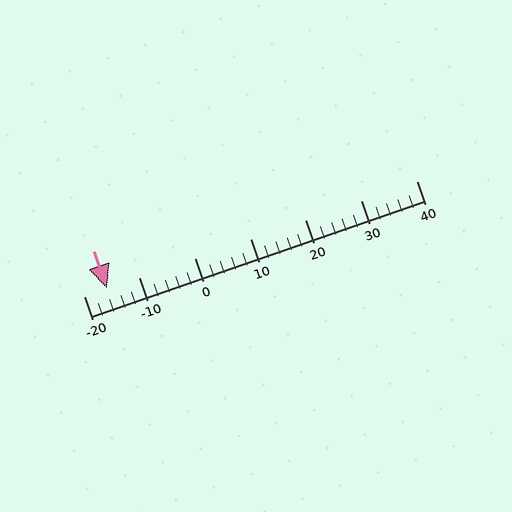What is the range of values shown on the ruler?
The ruler shows values from -20 to 40.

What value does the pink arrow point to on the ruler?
The pink arrow points to approximately -16.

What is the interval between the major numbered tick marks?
The major tick marks are spaced 10 units apart.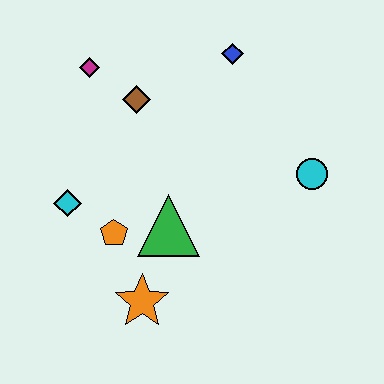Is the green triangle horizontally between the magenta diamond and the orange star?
No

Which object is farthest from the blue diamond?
The orange star is farthest from the blue diamond.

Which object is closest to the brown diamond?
The magenta diamond is closest to the brown diamond.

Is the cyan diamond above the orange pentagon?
Yes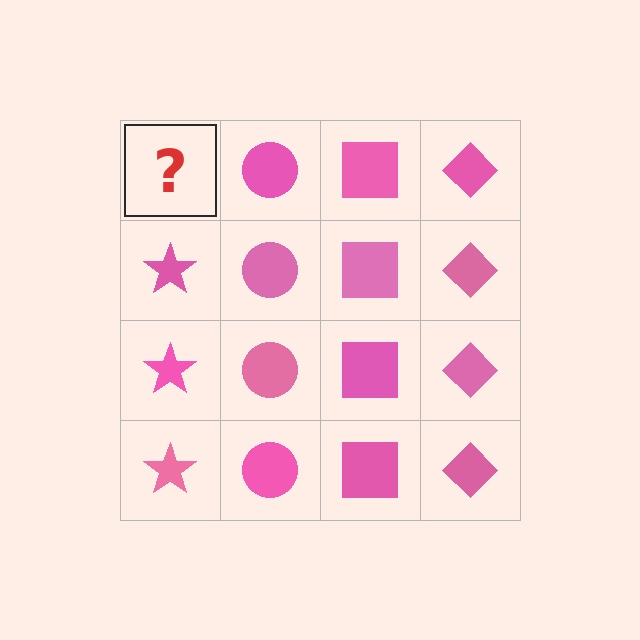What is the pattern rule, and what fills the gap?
The rule is that each column has a consistent shape. The gap should be filled with a pink star.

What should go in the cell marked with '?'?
The missing cell should contain a pink star.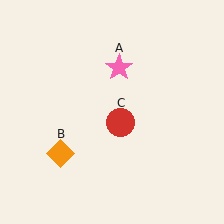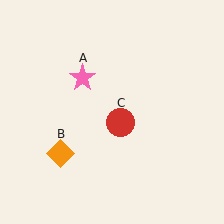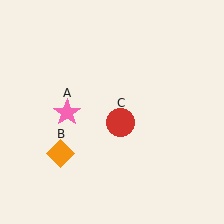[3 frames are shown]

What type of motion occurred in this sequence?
The pink star (object A) rotated counterclockwise around the center of the scene.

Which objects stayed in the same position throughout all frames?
Orange diamond (object B) and red circle (object C) remained stationary.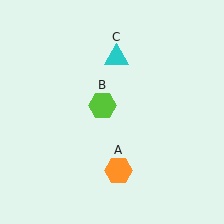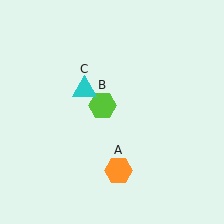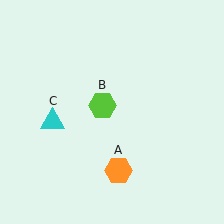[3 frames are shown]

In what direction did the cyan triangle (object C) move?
The cyan triangle (object C) moved down and to the left.